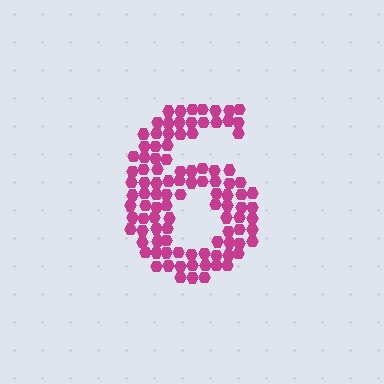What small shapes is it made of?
It is made of small hexagons.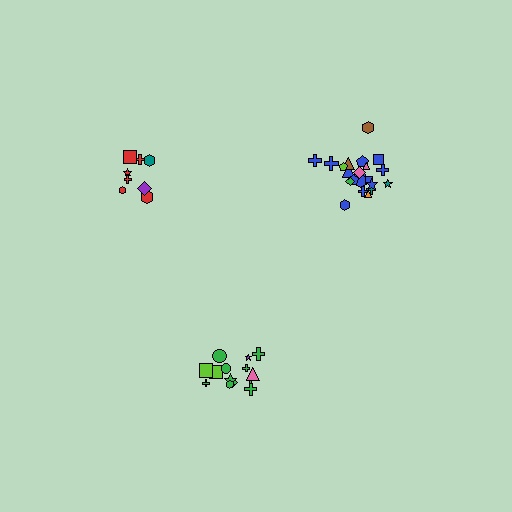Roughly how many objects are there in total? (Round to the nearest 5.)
Roughly 45 objects in total.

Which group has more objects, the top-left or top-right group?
The top-right group.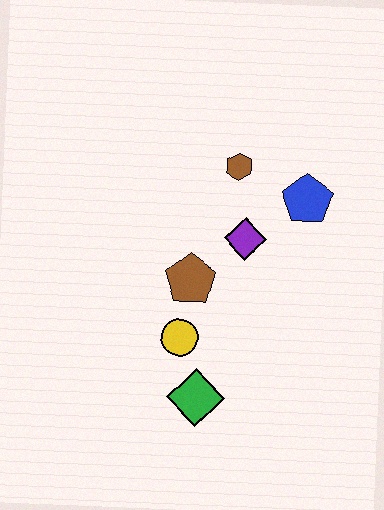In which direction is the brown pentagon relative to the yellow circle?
The brown pentagon is above the yellow circle.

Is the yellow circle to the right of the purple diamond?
No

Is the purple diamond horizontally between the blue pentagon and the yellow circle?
Yes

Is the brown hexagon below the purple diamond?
No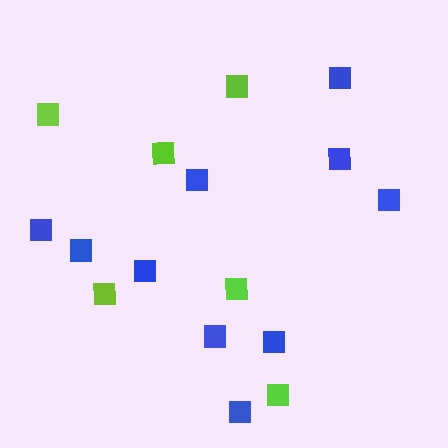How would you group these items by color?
There are 2 groups: one group of blue squares (10) and one group of lime squares (6).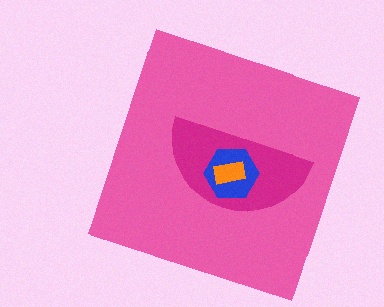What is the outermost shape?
The pink square.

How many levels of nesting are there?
4.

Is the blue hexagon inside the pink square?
Yes.